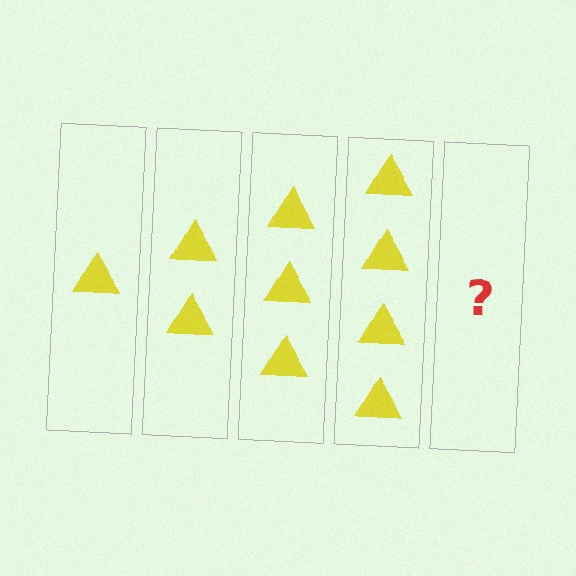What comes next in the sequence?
The next element should be 5 triangles.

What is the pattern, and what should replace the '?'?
The pattern is that each step adds one more triangle. The '?' should be 5 triangles.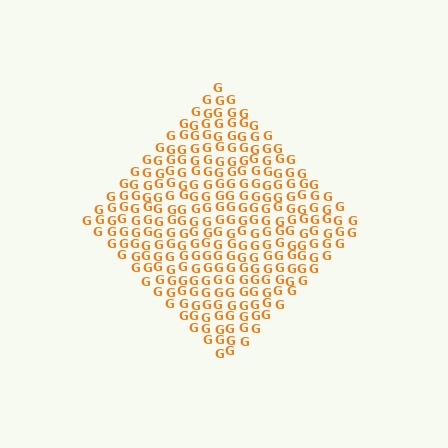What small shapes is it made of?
It is made of small letter G's.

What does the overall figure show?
The overall figure shows a diamond.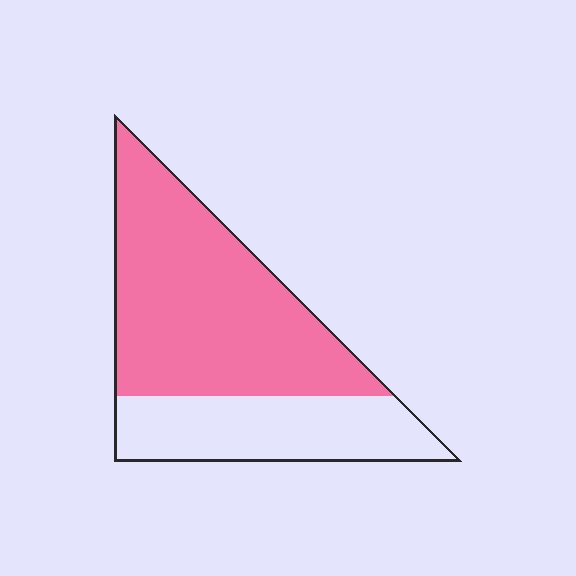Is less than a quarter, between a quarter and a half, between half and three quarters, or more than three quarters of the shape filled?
Between half and three quarters.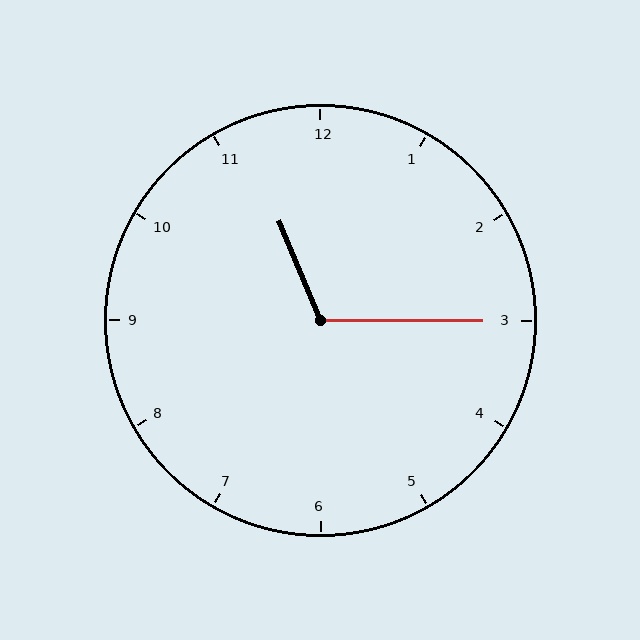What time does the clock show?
11:15.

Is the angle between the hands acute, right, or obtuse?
It is obtuse.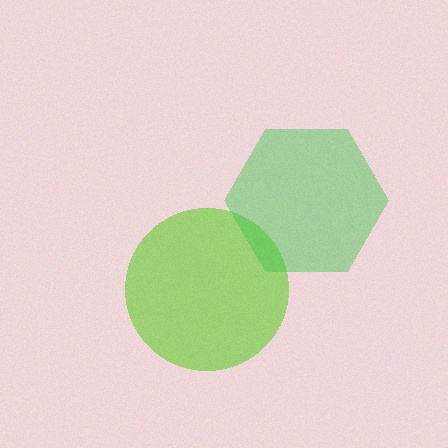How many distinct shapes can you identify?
There are 2 distinct shapes: a lime circle, a green hexagon.